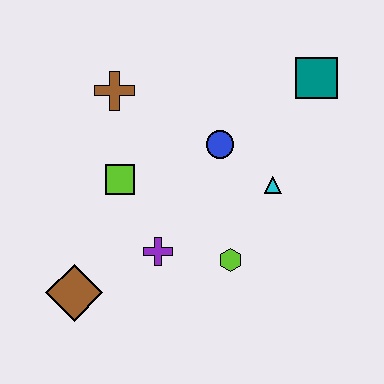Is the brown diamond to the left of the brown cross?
Yes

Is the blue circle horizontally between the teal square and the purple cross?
Yes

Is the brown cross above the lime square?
Yes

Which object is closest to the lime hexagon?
The purple cross is closest to the lime hexagon.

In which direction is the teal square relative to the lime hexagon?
The teal square is above the lime hexagon.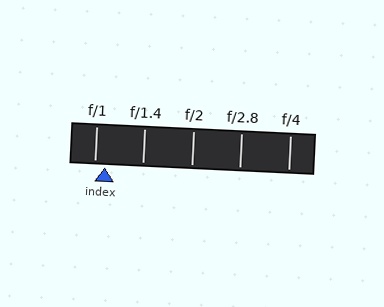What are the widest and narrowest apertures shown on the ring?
The widest aperture shown is f/1 and the narrowest is f/4.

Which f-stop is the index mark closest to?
The index mark is closest to f/1.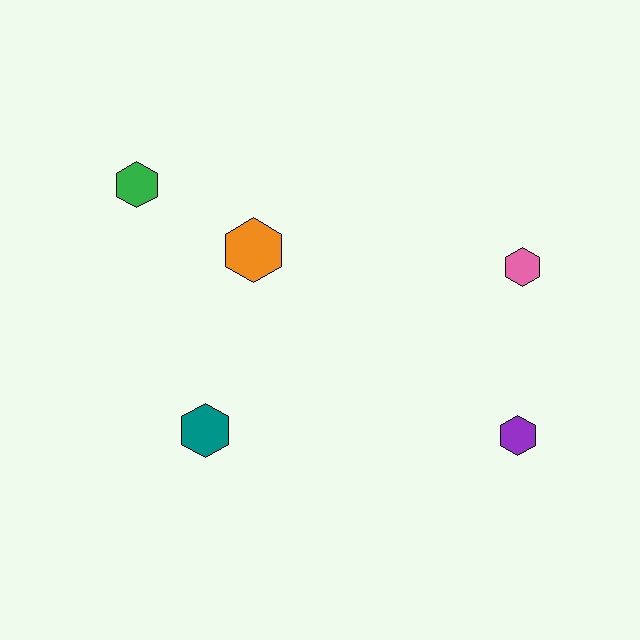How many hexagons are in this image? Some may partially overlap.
There are 5 hexagons.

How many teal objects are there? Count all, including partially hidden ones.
There is 1 teal object.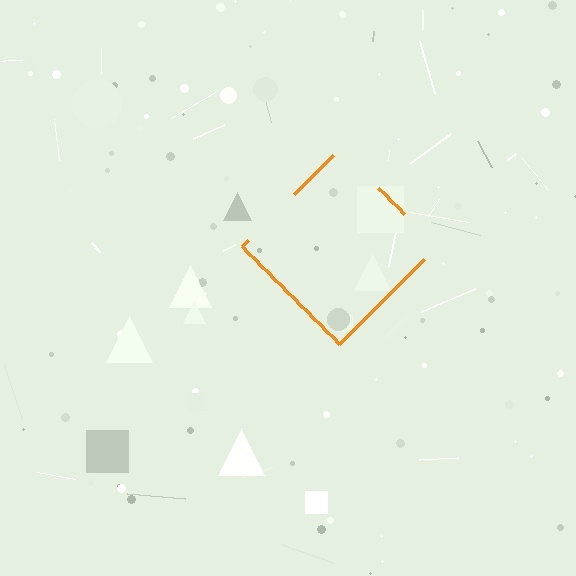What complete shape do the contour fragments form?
The contour fragments form a diamond.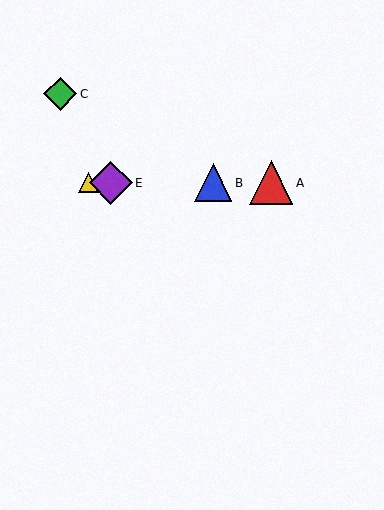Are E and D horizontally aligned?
Yes, both are at y≈183.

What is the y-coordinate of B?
Object B is at y≈183.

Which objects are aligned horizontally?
Objects A, B, D, E are aligned horizontally.